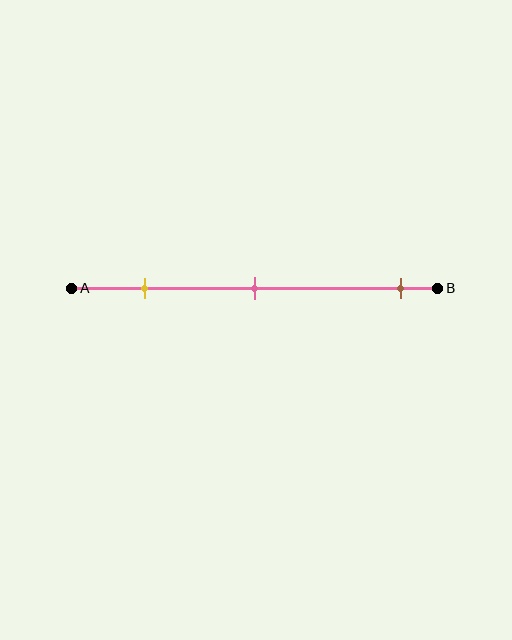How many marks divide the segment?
There are 3 marks dividing the segment.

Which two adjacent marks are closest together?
The yellow and pink marks are the closest adjacent pair.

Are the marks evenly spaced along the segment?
No, the marks are not evenly spaced.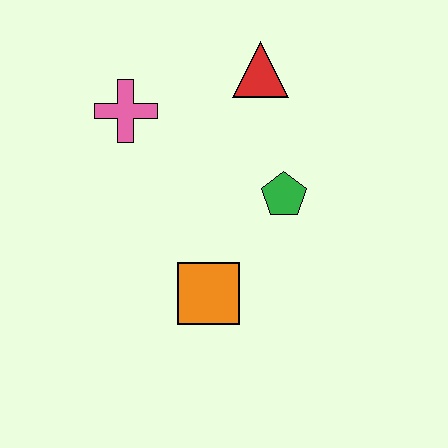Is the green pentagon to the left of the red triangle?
No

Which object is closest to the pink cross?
The red triangle is closest to the pink cross.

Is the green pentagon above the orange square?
Yes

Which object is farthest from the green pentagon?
The pink cross is farthest from the green pentagon.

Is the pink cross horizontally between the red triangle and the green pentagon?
No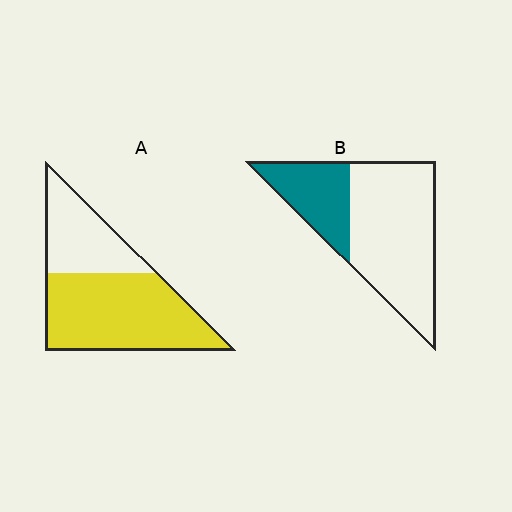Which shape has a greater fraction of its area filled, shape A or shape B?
Shape A.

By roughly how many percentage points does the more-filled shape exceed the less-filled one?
By roughly 35 percentage points (A over B).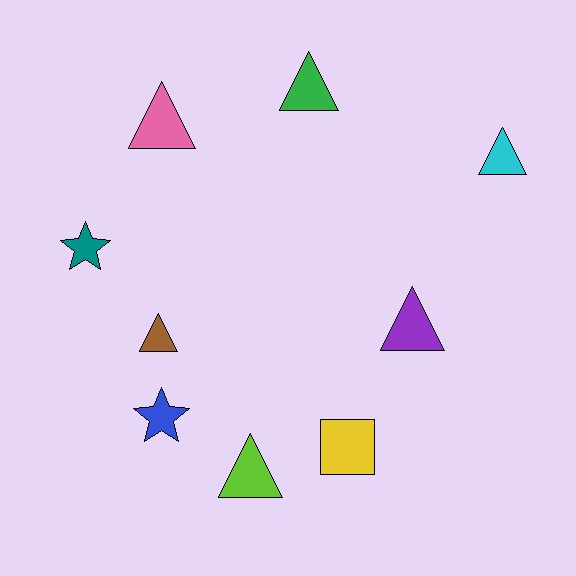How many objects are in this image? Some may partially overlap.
There are 9 objects.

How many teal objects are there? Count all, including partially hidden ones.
There is 1 teal object.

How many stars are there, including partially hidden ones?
There are 2 stars.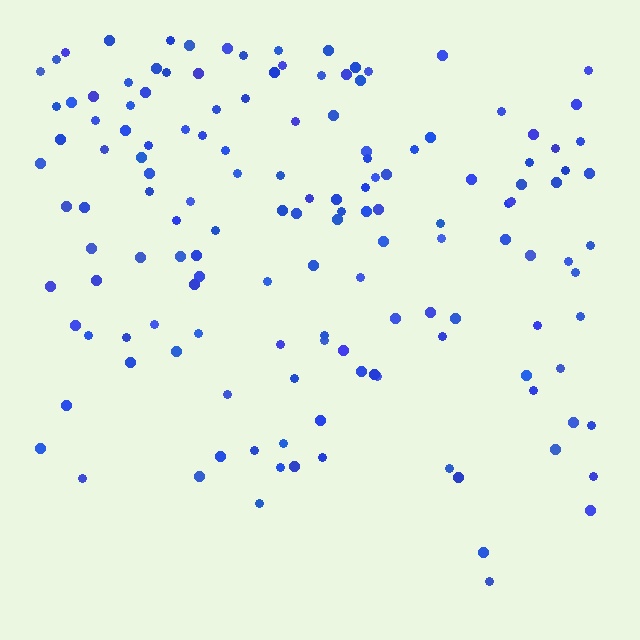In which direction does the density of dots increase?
From bottom to top, with the top side densest.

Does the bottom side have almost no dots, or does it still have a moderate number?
Still a moderate number, just noticeably fewer than the top.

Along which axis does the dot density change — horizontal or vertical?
Vertical.